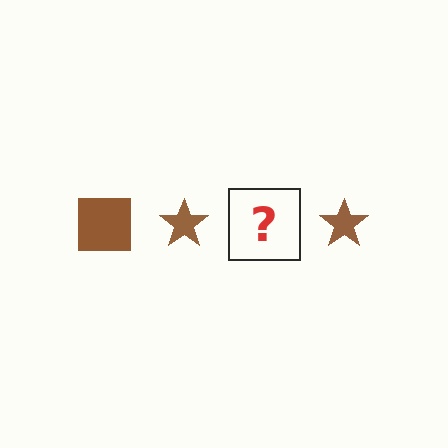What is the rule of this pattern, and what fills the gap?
The rule is that the pattern cycles through square, star shapes in brown. The gap should be filled with a brown square.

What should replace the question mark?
The question mark should be replaced with a brown square.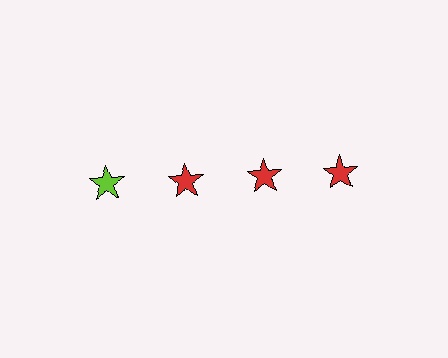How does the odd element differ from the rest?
It has a different color: lime instead of red.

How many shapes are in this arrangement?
There are 4 shapes arranged in a grid pattern.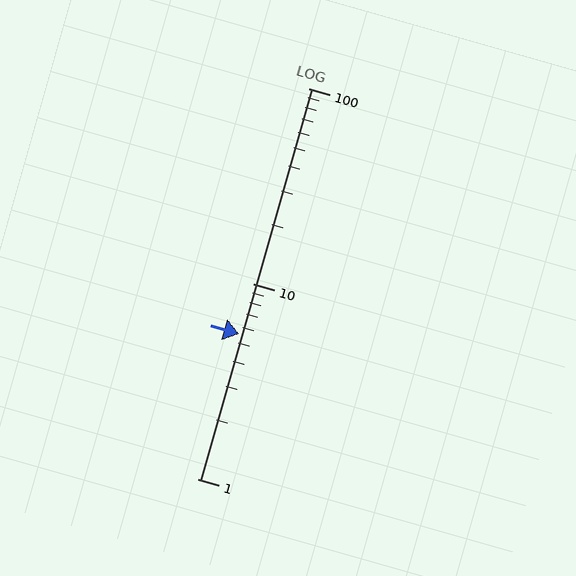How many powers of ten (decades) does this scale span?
The scale spans 2 decades, from 1 to 100.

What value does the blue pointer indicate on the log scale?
The pointer indicates approximately 5.5.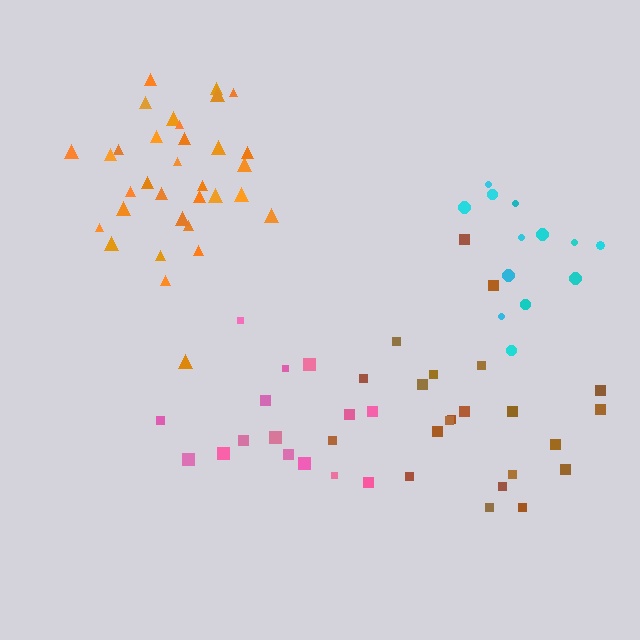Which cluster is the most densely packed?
Orange.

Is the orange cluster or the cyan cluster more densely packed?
Orange.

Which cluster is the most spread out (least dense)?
Brown.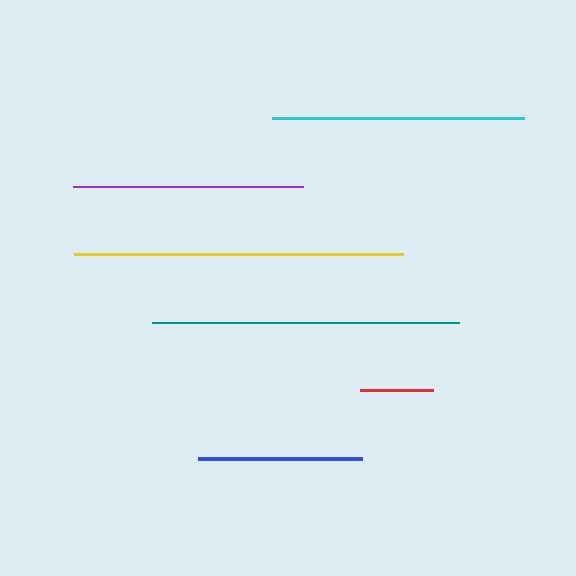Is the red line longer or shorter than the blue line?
The blue line is longer than the red line.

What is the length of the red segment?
The red segment is approximately 73 pixels long.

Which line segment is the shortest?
The red line is the shortest at approximately 73 pixels.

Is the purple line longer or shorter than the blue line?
The purple line is longer than the blue line.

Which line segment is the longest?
The yellow line is the longest at approximately 330 pixels.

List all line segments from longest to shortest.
From longest to shortest: yellow, teal, cyan, purple, blue, red.